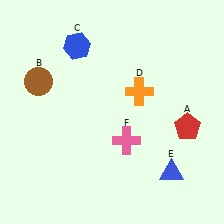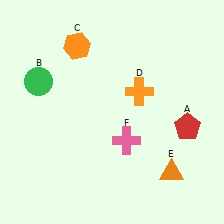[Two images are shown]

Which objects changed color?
B changed from brown to green. C changed from blue to orange. E changed from blue to orange.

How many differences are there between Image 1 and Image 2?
There are 3 differences between the two images.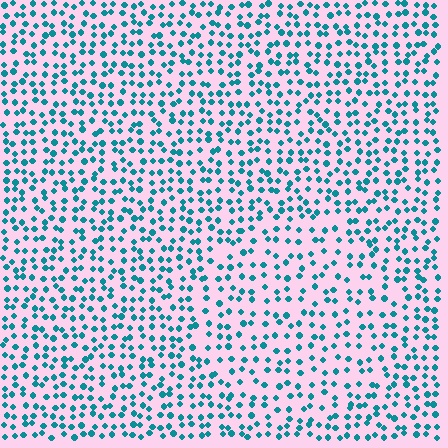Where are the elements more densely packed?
The elements are more densely packed outside the circle boundary.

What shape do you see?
I see a circle.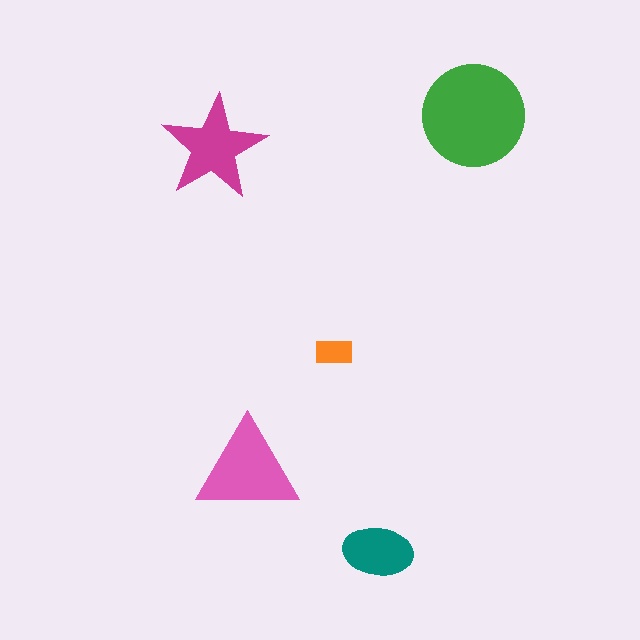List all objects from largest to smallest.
The green circle, the pink triangle, the magenta star, the teal ellipse, the orange rectangle.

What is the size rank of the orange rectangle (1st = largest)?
5th.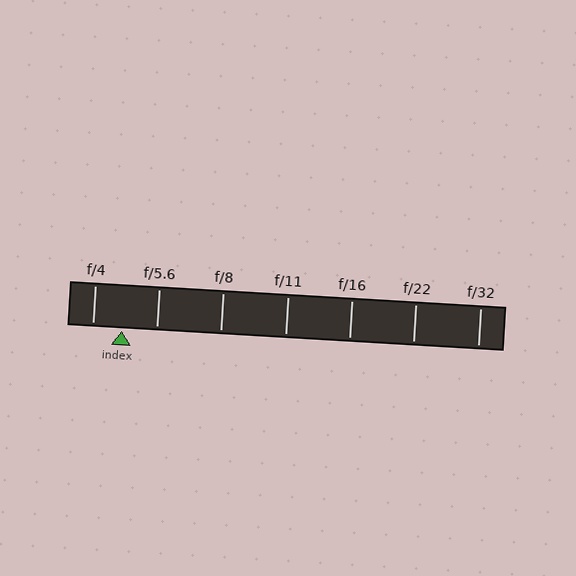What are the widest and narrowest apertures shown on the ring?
The widest aperture shown is f/4 and the narrowest is f/32.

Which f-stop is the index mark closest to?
The index mark is closest to f/4.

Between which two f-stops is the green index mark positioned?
The index mark is between f/4 and f/5.6.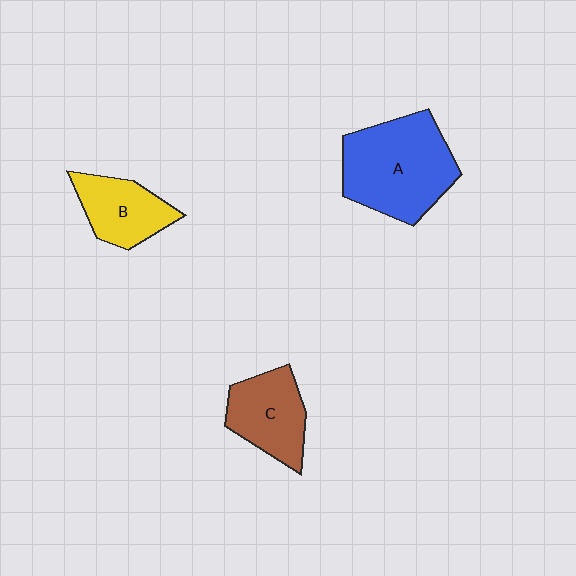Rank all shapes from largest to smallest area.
From largest to smallest: A (blue), C (brown), B (yellow).